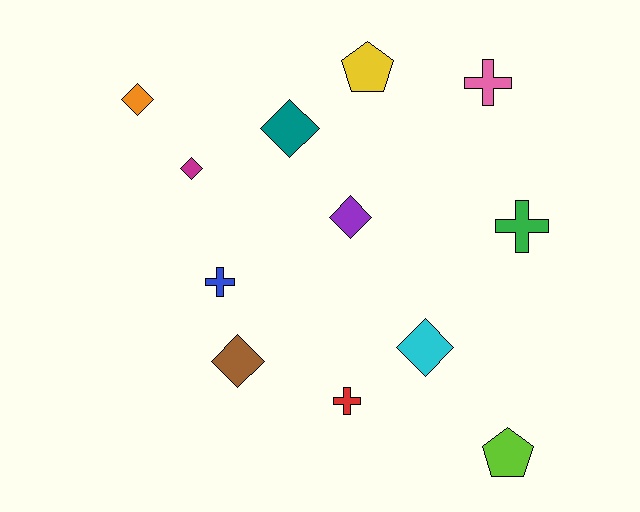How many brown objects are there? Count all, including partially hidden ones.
There is 1 brown object.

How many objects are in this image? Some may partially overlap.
There are 12 objects.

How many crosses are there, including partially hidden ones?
There are 4 crosses.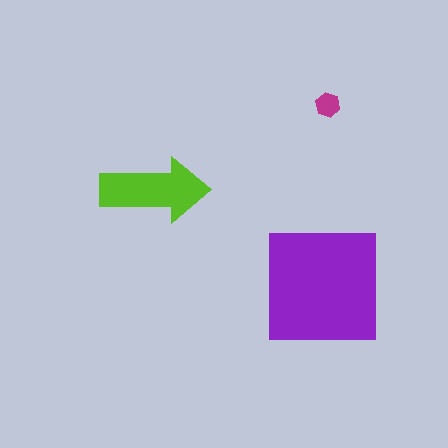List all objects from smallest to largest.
The magenta hexagon, the lime arrow, the purple square.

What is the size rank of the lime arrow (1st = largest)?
2nd.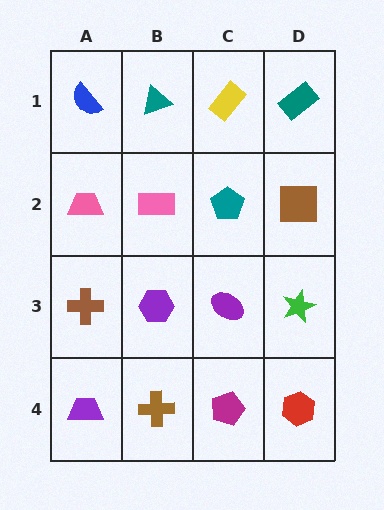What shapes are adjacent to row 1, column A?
A pink trapezoid (row 2, column A), a teal triangle (row 1, column B).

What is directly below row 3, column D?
A red hexagon.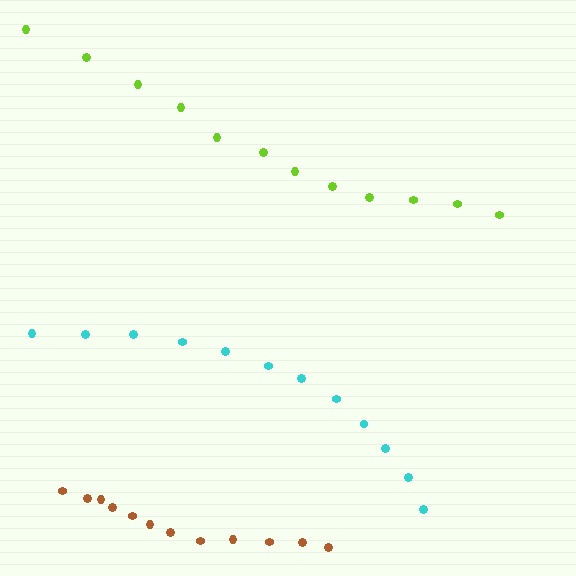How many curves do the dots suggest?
There are 3 distinct paths.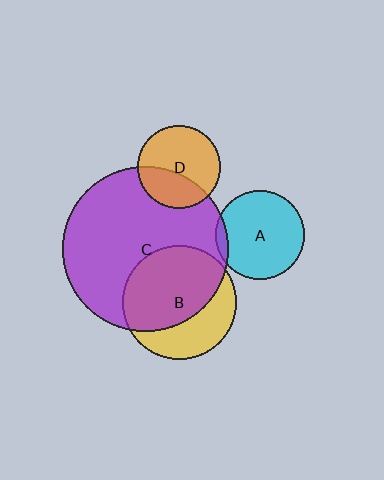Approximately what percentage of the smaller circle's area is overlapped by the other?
Approximately 5%.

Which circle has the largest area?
Circle C (purple).